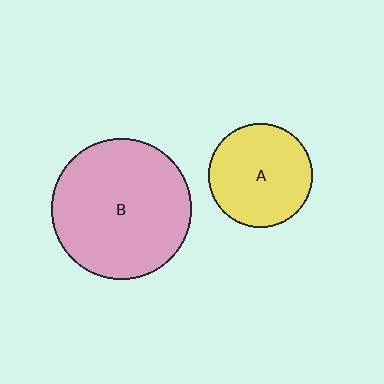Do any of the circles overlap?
No, none of the circles overlap.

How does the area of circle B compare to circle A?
Approximately 1.8 times.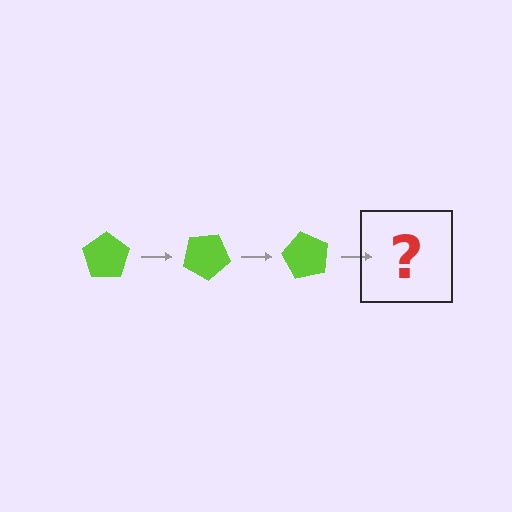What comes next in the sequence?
The next element should be a lime pentagon rotated 90 degrees.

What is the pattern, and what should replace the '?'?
The pattern is that the pentagon rotates 30 degrees each step. The '?' should be a lime pentagon rotated 90 degrees.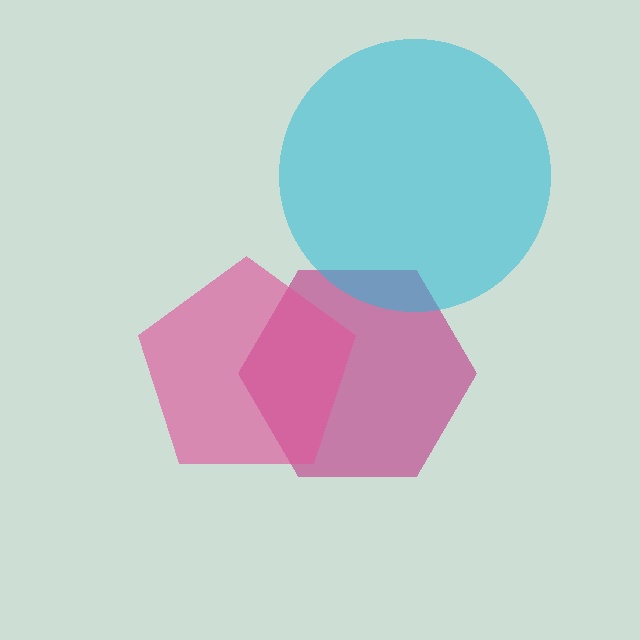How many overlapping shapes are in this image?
There are 3 overlapping shapes in the image.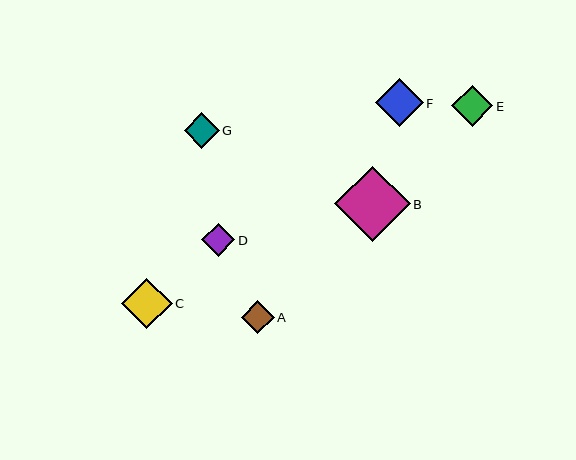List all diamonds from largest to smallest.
From largest to smallest: B, C, F, E, G, D, A.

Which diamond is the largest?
Diamond B is the largest with a size of approximately 76 pixels.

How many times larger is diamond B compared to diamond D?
Diamond B is approximately 2.3 times the size of diamond D.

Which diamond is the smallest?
Diamond A is the smallest with a size of approximately 33 pixels.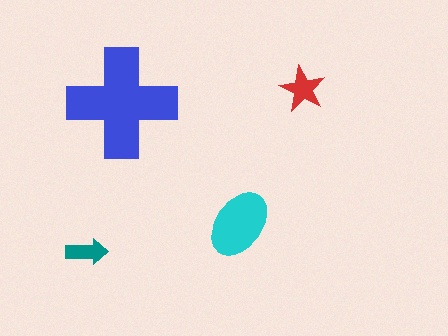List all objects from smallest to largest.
The teal arrow, the red star, the cyan ellipse, the blue cross.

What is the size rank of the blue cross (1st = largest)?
1st.